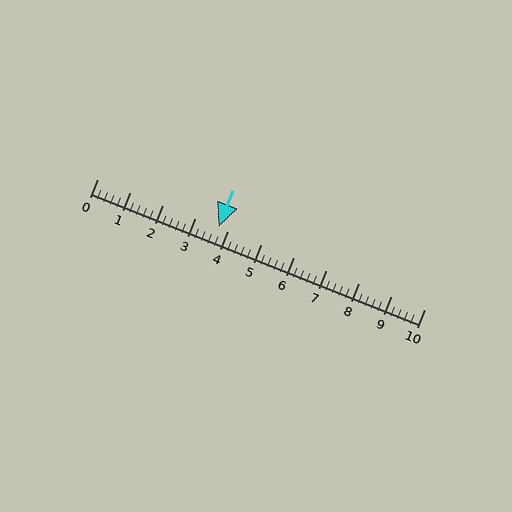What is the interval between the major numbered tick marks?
The major tick marks are spaced 1 units apart.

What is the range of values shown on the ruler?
The ruler shows values from 0 to 10.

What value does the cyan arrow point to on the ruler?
The cyan arrow points to approximately 3.7.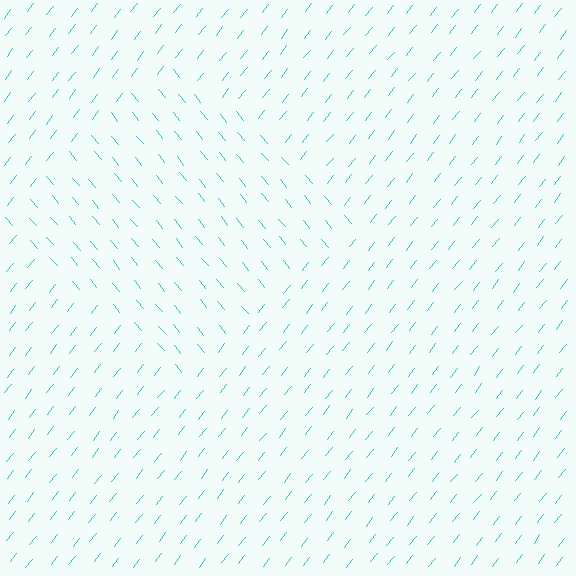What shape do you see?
I see a diamond.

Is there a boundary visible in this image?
Yes, there is a texture boundary formed by a change in line orientation.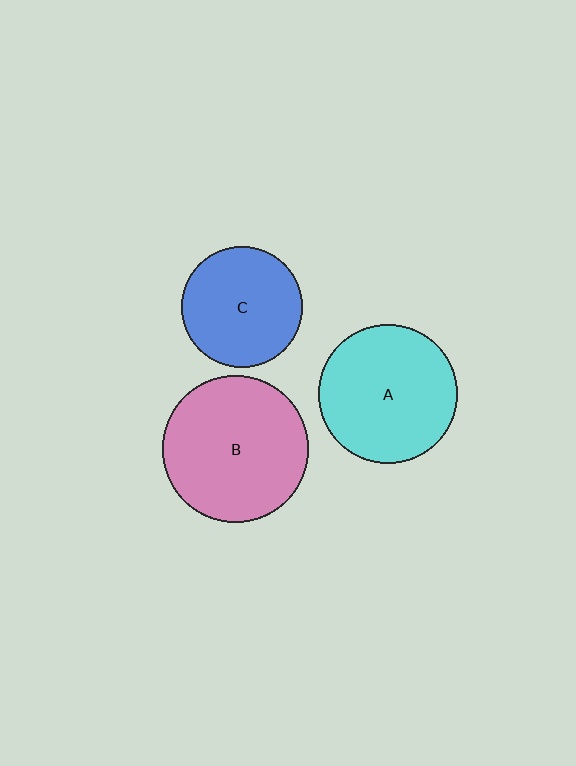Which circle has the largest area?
Circle B (pink).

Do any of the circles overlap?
No, none of the circles overlap.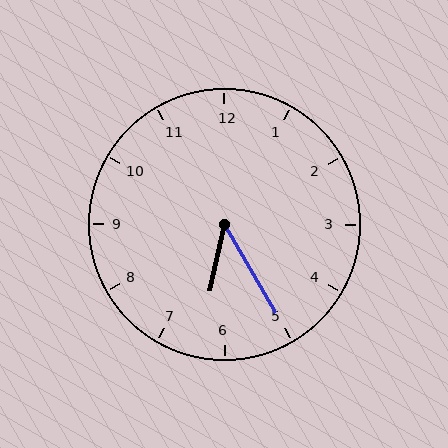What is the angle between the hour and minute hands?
Approximately 42 degrees.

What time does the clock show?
6:25.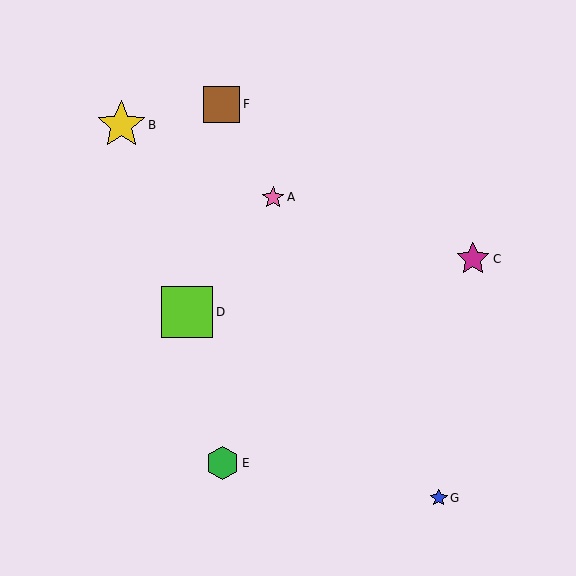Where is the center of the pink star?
The center of the pink star is at (273, 197).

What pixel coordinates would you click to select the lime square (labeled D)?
Click at (187, 312) to select the lime square D.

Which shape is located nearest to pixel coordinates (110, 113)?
The yellow star (labeled B) at (121, 125) is nearest to that location.